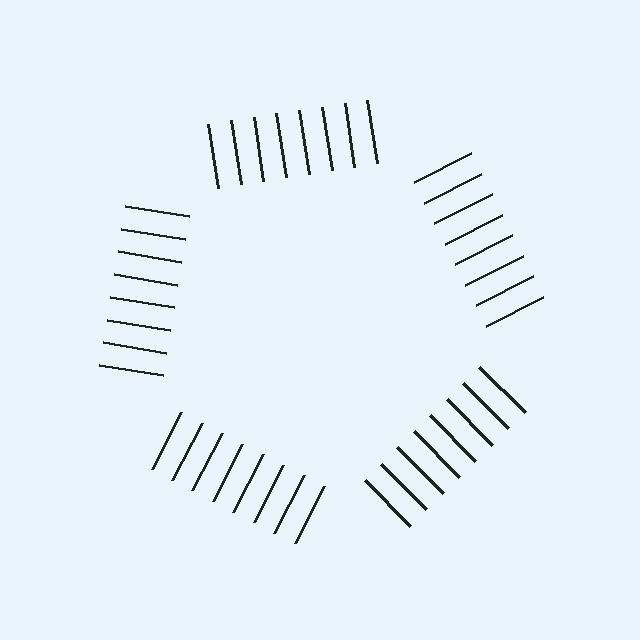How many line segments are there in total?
40 — 8 along each of the 5 edges.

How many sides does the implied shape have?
5 sides — the line-ends trace a pentagon.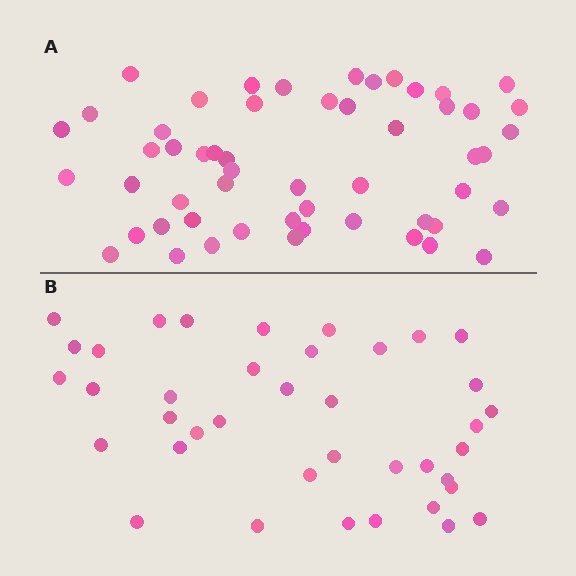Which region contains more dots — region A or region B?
Region A (the top region) has more dots.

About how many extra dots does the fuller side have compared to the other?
Region A has approximately 15 more dots than region B.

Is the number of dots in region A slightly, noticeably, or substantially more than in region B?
Region A has noticeably more, but not dramatically so. The ratio is roughly 1.4 to 1.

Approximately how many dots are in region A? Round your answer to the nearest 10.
About 50 dots. (The exact count is 54, which rounds to 50.)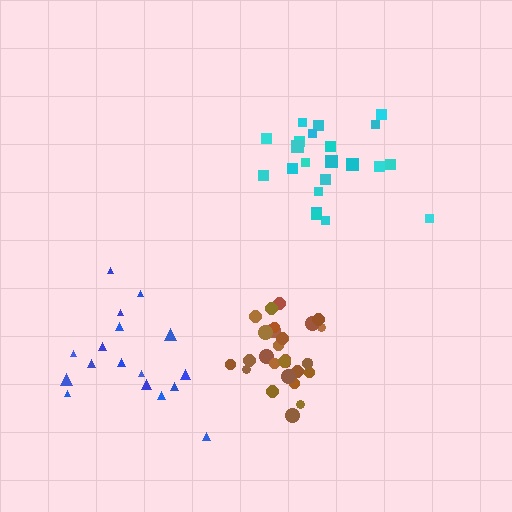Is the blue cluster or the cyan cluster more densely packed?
Cyan.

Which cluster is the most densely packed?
Brown.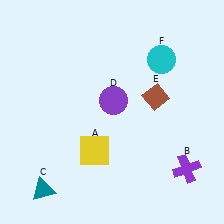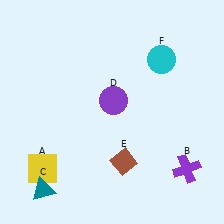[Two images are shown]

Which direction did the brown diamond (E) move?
The brown diamond (E) moved down.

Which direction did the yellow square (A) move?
The yellow square (A) moved left.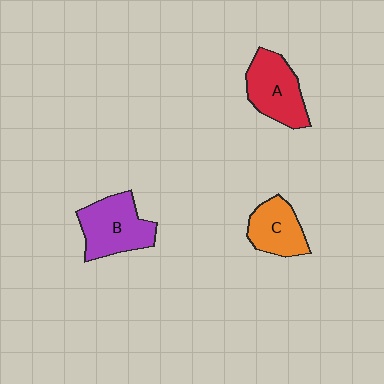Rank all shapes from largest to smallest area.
From largest to smallest: B (purple), A (red), C (orange).